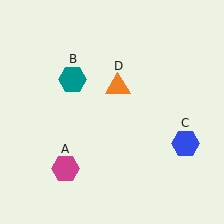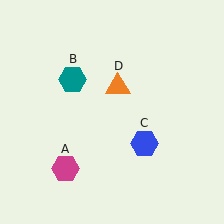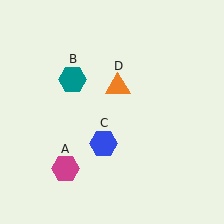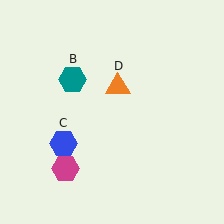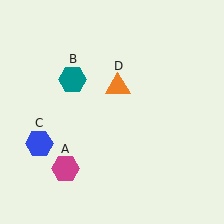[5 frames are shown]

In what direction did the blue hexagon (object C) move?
The blue hexagon (object C) moved left.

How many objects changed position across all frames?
1 object changed position: blue hexagon (object C).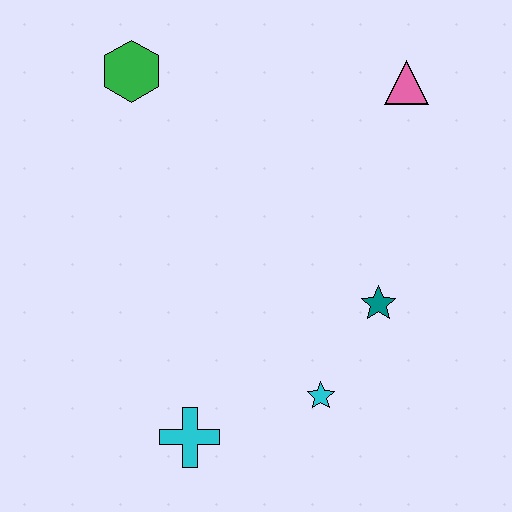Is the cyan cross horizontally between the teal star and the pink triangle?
No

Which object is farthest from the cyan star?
The green hexagon is farthest from the cyan star.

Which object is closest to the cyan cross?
The cyan star is closest to the cyan cross.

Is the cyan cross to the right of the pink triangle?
No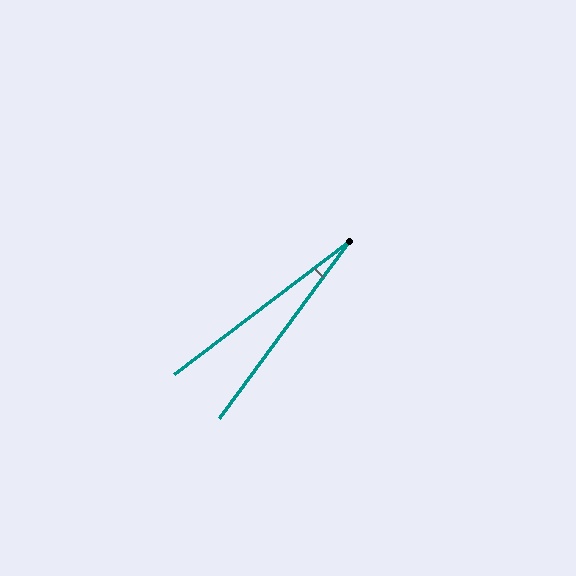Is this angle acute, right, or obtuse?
It is acute.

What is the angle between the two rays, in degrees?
Approximately 16 degrees.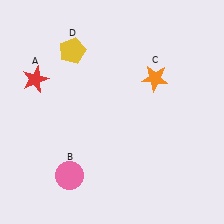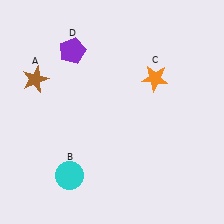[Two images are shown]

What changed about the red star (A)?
In Image 1, A is red. In Image 2, it changed to brown.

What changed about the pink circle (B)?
In Image 1, B is pink. In Image 2, it changed to cyan.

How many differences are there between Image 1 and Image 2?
There are 3 differences between the two images.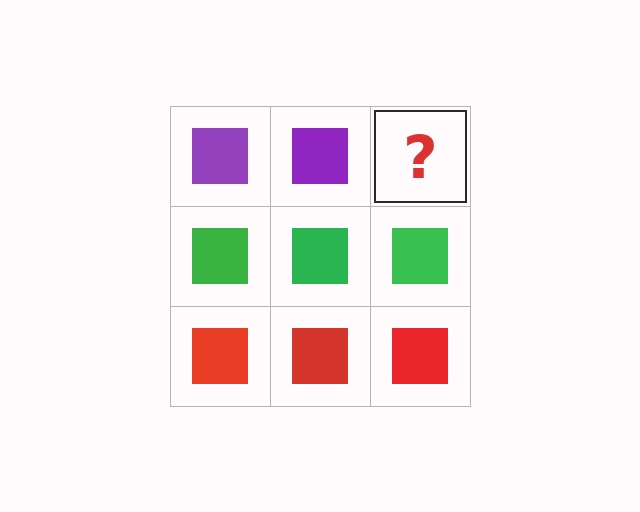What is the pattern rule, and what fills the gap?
The rule is that each row has a consistent color. The gap should be filled with a purple square.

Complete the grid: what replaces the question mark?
The question mark should be replaced with a purple square.